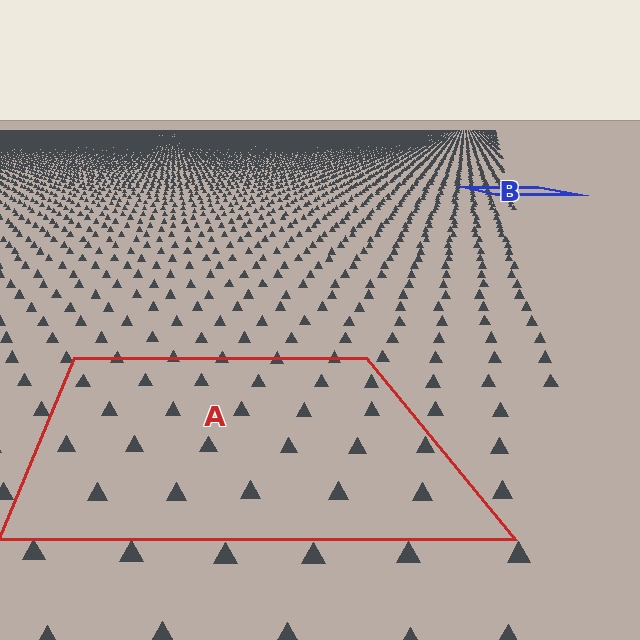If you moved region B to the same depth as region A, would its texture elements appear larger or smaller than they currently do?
They would appear larger. At a closer depth, the same texture elements are projected at a bigger on-screen size.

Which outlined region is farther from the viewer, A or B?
Region B is farther from the viewer — the texture elements inside it appear smaller and more densely packed.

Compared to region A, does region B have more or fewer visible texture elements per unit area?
Region B has more texture elements per unit area — they are packed more densely because it is farther away.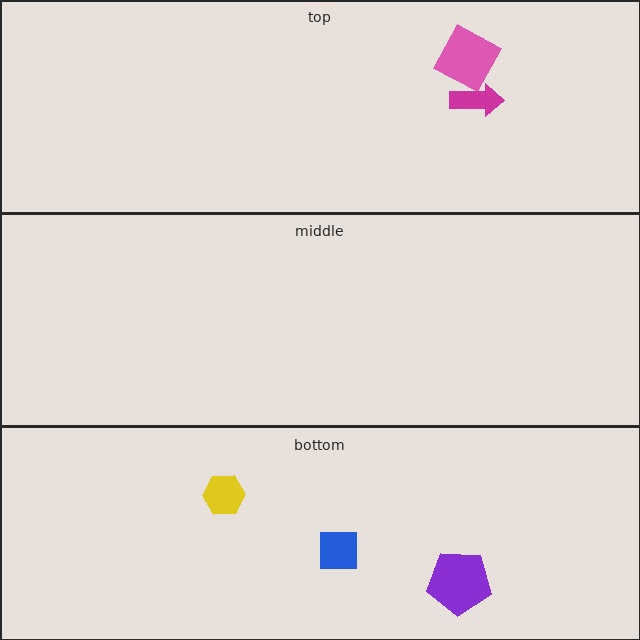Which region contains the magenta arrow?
The top region.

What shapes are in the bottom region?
The yellow hexagon, the blue square, the purple pentagon.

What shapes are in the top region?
The magenta arrow, the pink square.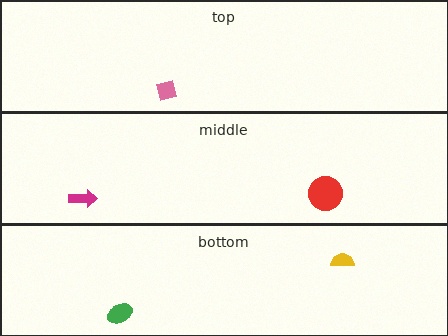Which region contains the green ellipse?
The bottom region.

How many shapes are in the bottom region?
2.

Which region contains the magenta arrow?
The middle region.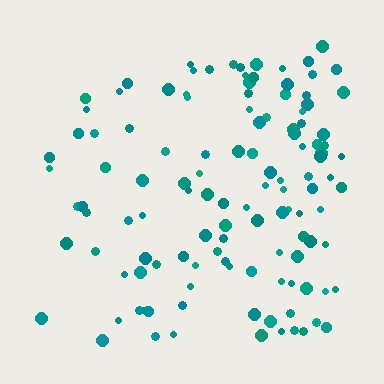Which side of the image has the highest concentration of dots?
The right.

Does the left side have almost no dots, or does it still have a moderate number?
Still a moderate number, just noticeably fewer than the right.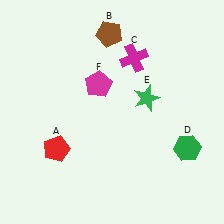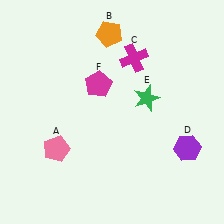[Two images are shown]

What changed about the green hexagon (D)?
In Image 1, D is green. In Image 2, it changed to purple.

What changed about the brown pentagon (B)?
In Image 1, B is brown. In Image 2, it changed to orange.